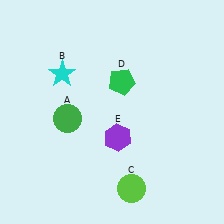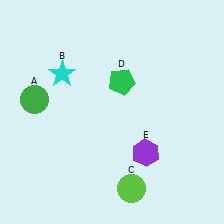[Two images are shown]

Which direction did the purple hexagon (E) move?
The purple hexagon (E) moved right.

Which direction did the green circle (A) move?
The green circle (A) moved left.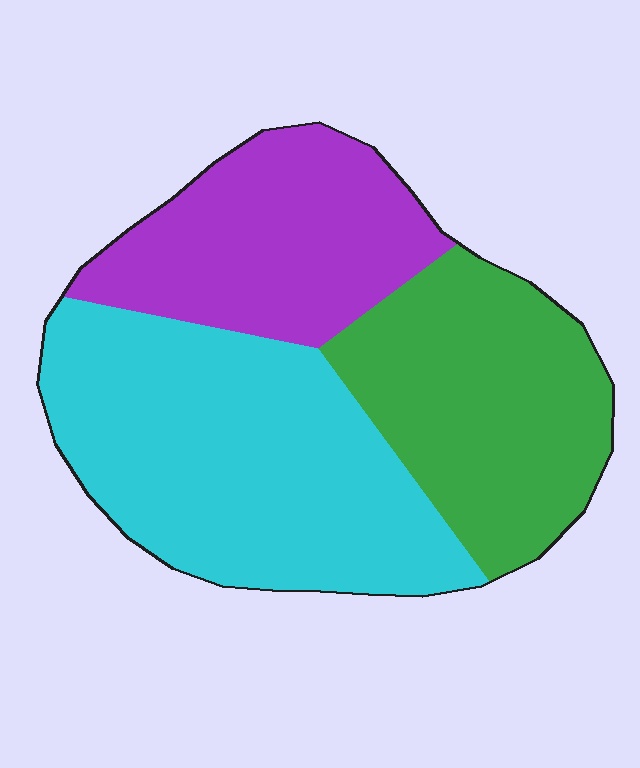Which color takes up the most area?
Cyan, at roughly 45%.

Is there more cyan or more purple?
Cyan.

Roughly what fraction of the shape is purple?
Purple takes up about one quarter (1/4) of the shape.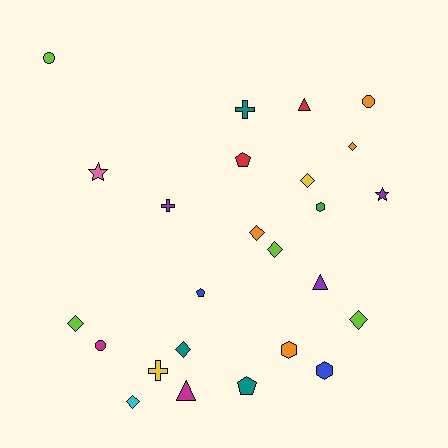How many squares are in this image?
There are no squares.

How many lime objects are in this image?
There are 4 lime objects.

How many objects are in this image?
There are 25 objects.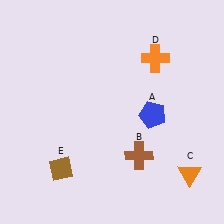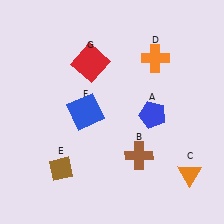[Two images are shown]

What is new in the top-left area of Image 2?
A red square (G) was added in the top-left area of Image 2.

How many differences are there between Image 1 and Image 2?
There are 2 differences between the two images.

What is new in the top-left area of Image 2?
A blue square (F) was added in the top-left area of Image 2.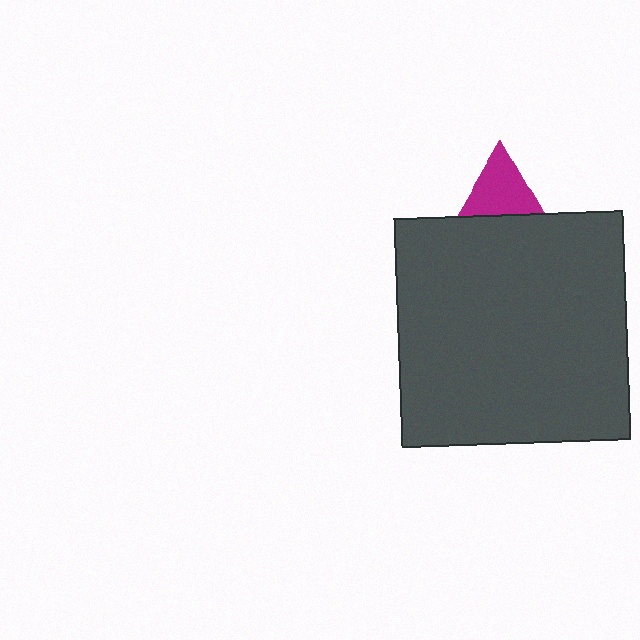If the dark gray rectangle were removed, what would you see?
You would see the complete magenta triangle.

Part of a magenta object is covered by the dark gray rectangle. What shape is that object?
It is a triangle.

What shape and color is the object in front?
The object in front is a dark gray rectangle.